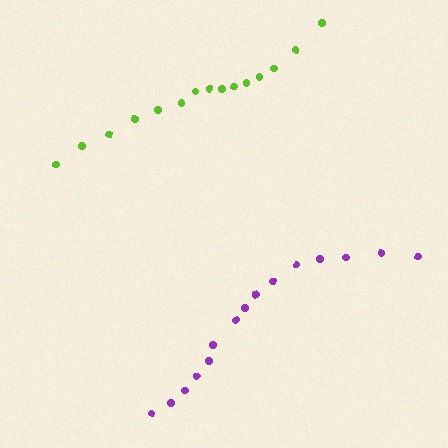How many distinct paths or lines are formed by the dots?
There are 2 distinct paths.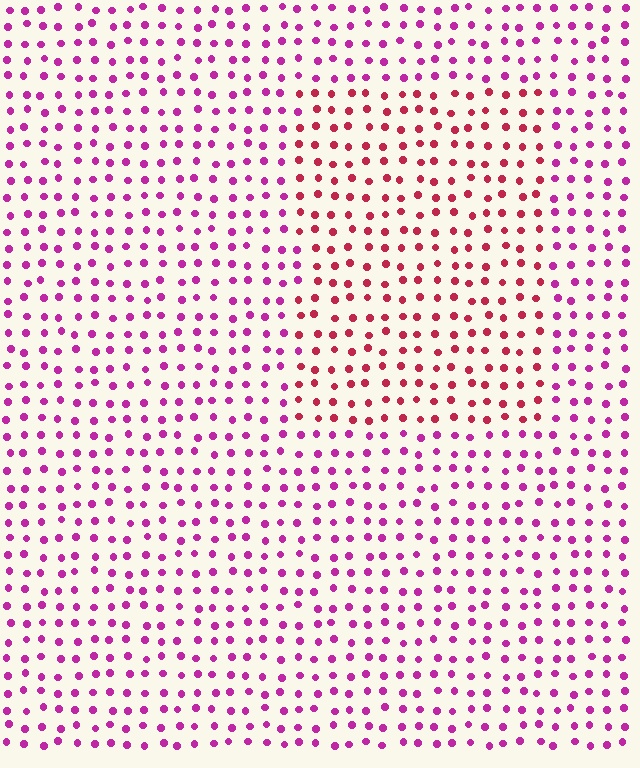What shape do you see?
I see a rectangle.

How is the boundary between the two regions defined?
The boundary is defined purely by a slight shift in hue (about 35 degrees). Spacing, size, and orientation are identical on both sides.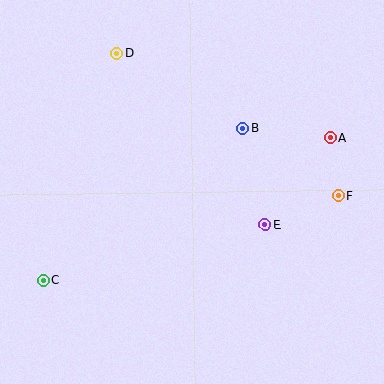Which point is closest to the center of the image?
Point E at (265, 225) is closest to the center.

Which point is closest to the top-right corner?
Point A is closest to the top-right corner.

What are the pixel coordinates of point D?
Point D is at (117, 53).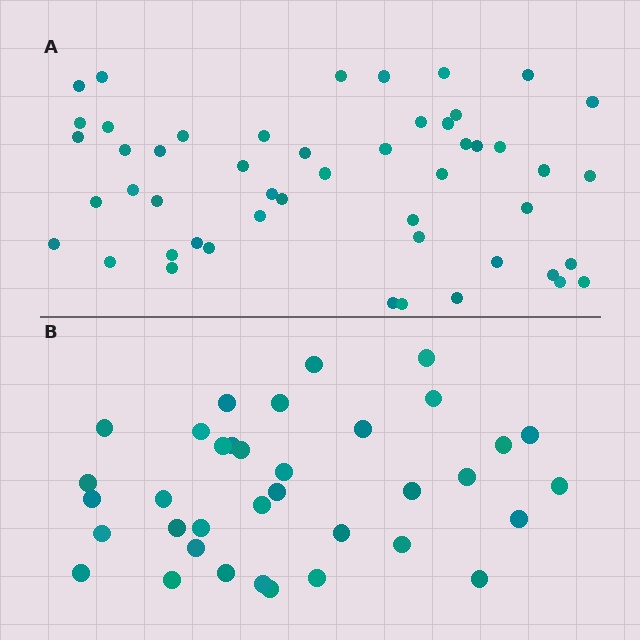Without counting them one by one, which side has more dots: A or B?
Region A (the top region) has more dots.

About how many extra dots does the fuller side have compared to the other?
Region A has approximately 15 more dots than region B.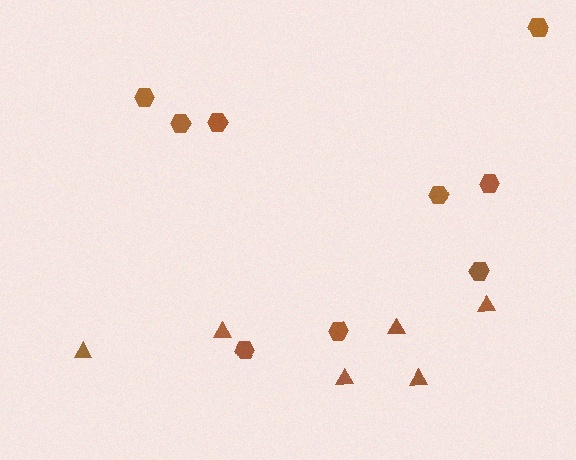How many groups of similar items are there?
There are 2 groups: one group of hexagons (9) and one group of triangles (6).